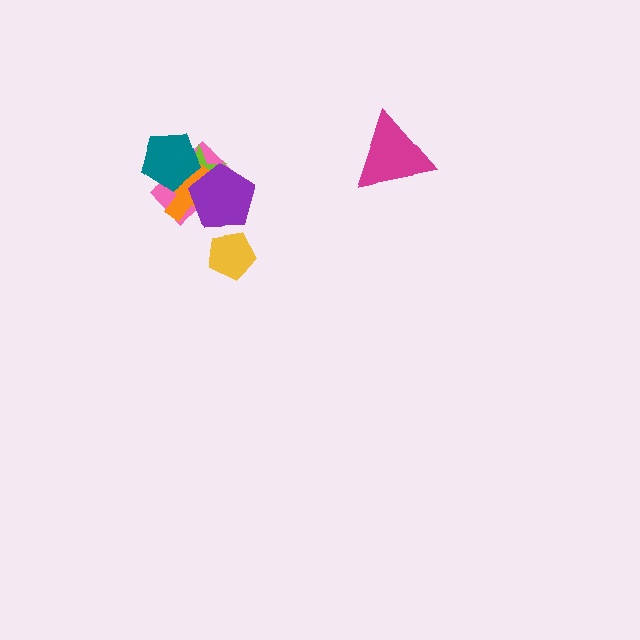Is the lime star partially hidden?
Yes, it is partially covered by another shape.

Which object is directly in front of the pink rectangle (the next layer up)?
The lime star is directly in front of the pink rectangle.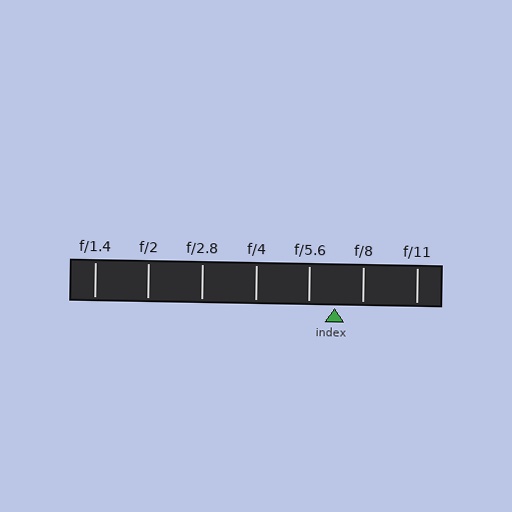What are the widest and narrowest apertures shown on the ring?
The widest aperture shown is f/1.4 and the narrowest is f/11.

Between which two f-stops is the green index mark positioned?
The index mark is between f/5.6 and f/8.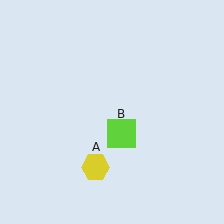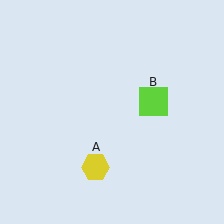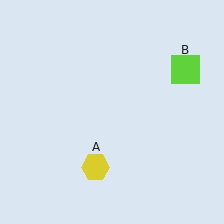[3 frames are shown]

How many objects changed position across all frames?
1 object changed position: lime square (object B).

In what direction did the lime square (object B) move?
The lime square (object B) moved up and to the right.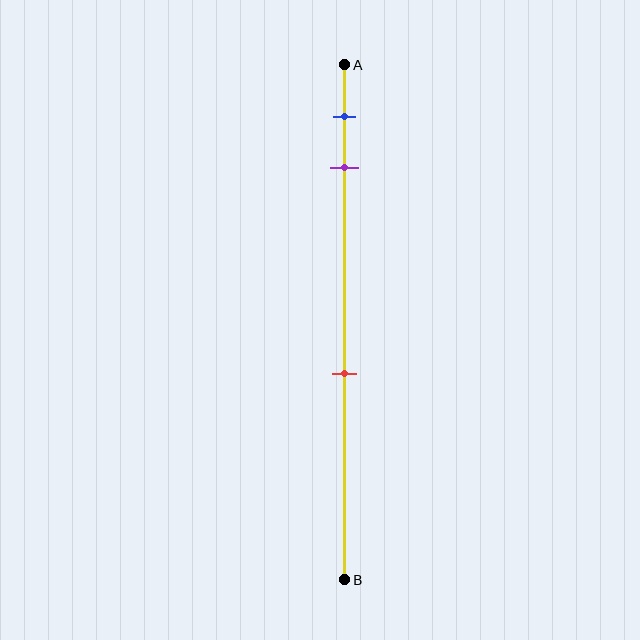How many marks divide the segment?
There are 3 marks dividing the segment.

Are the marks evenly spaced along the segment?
No, the marks are not evenly spaced.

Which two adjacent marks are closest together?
The blue and purple marks are the closest adjacent pair.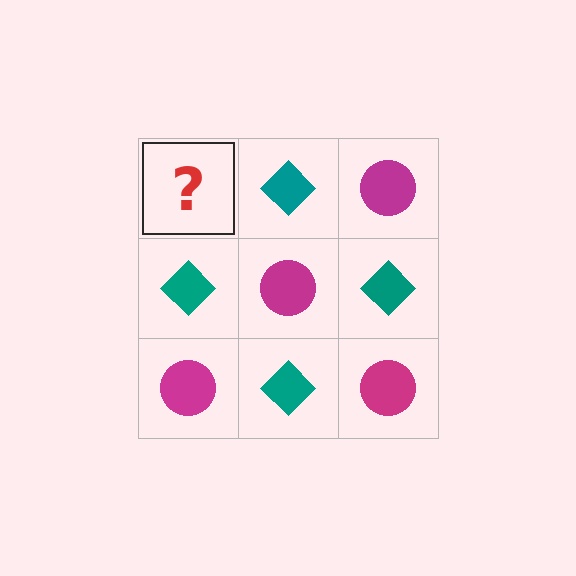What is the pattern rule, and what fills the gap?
The rule is that it alternates magenta circle and teal diamond in a checkerboard pattern. The gap should be filled with a magenta circle.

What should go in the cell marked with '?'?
The missing cell should contain a magenta circle.